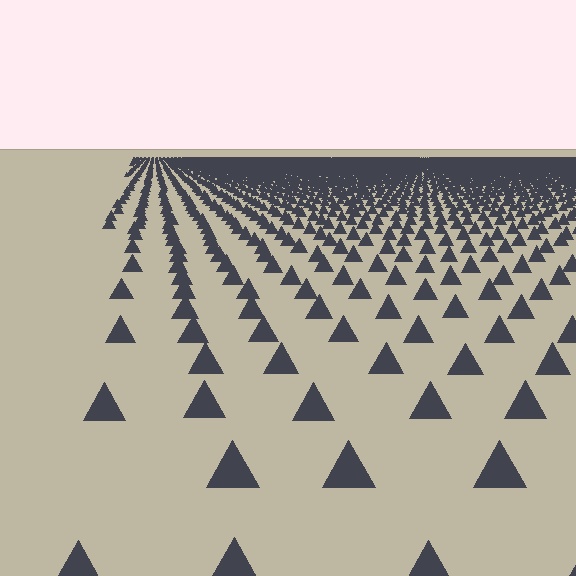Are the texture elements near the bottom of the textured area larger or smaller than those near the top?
Larger. Near the bottom, elements are closer to the viewer and appear at a bigger on-screen size.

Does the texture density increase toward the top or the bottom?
Density increases toward the top.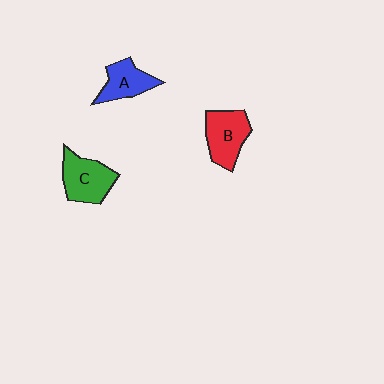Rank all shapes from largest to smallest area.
From largest to smallest: C (green), B (red), A (blue).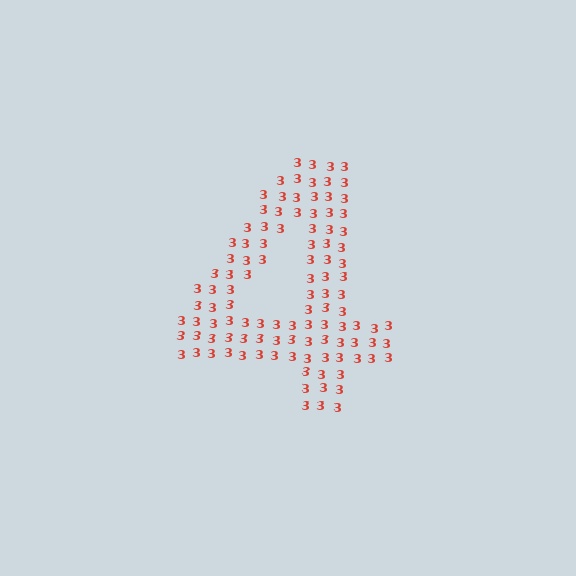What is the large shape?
The large shape is the digit 4.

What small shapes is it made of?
It is made of small digit 3's.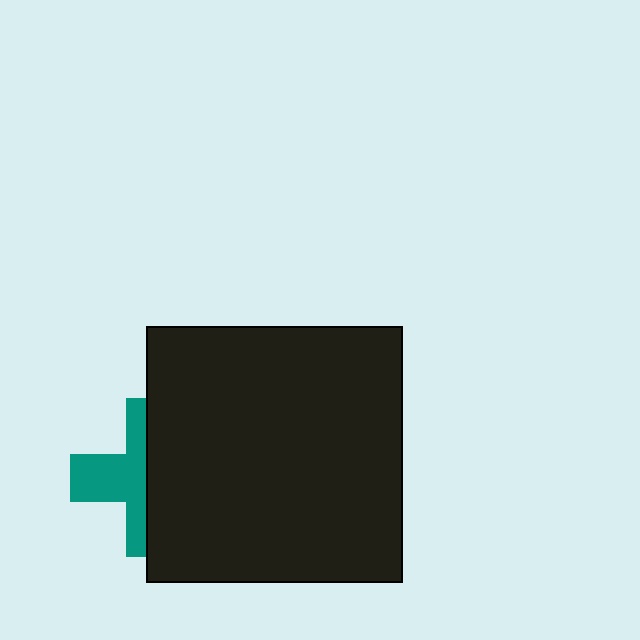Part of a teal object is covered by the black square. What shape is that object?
It is a cross.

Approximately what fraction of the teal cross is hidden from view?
Roughly 55% of the teal cross is hidden behind the black square.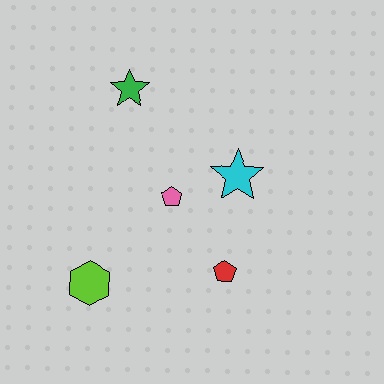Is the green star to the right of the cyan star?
No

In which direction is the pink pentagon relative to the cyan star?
The pink pentagon is to the left of the cyan star.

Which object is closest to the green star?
The pink pentagon is closest to the green star.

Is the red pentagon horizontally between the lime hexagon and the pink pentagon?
No